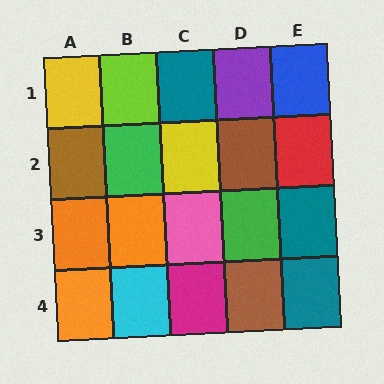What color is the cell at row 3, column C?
Pink.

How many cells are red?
1 cell is red.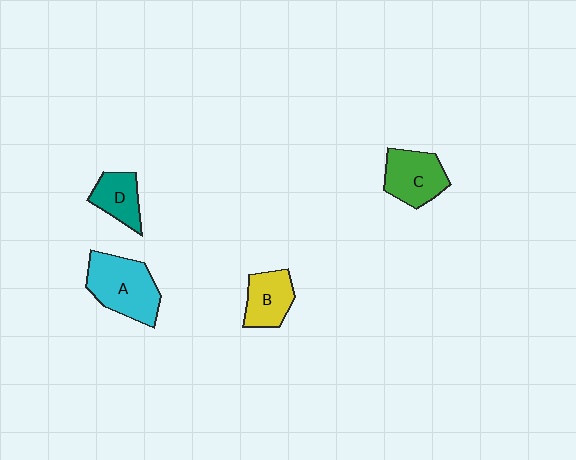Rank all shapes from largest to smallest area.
From largest to smallest: A (cyan), C (green), B (yellow), D (teal).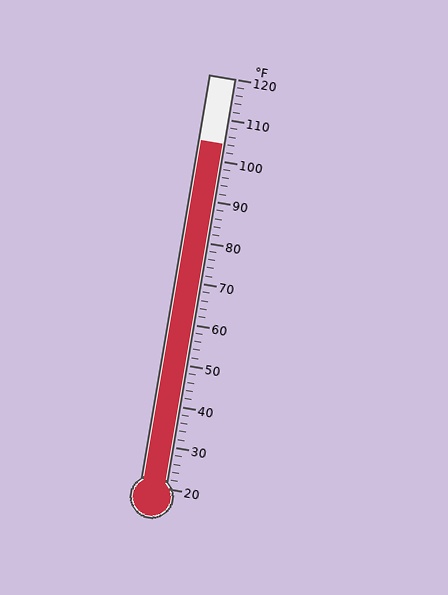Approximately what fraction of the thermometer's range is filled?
The thermometer is filled to approximately 85% of its range.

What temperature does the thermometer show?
The thermometer shows approximately 104°F.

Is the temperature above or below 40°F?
The temperature is above 40°F.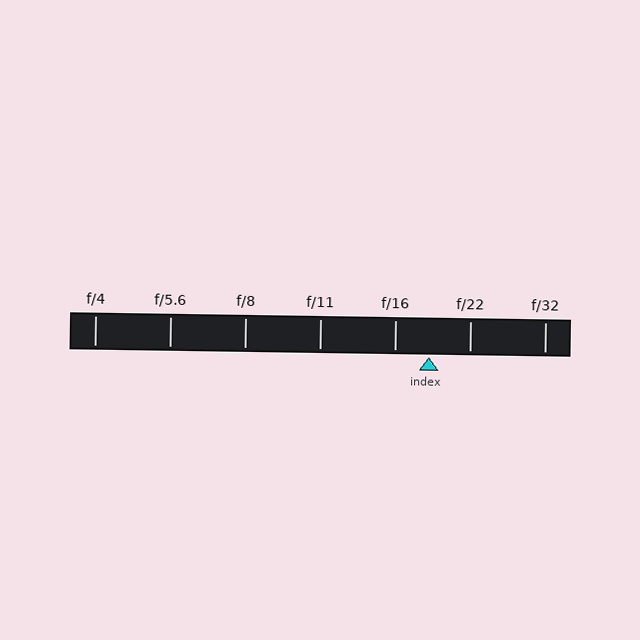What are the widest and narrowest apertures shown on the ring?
The widest aperture shown is f/4 and the narrowest is f/32.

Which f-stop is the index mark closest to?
The index mark is closest to f/16.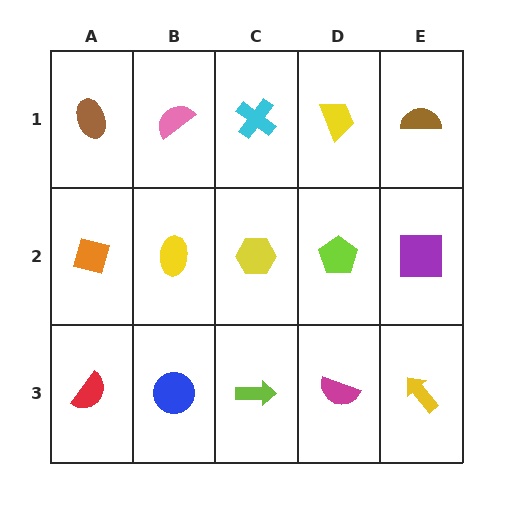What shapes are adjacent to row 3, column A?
An orange diamond (row 2, column A), a blue circle (row 3, column B).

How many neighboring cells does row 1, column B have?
3.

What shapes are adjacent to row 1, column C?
A yellow hexagon (row 2, column C), a pink semicircle (row 1, column B), a yellow trapezoid (row 1, column D).